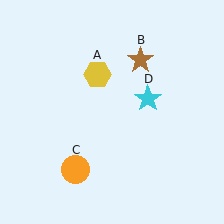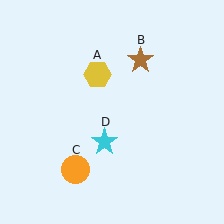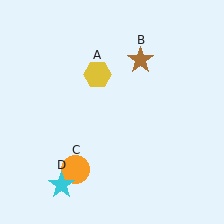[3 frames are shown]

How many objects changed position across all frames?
1 object changed position: cyan star (object D).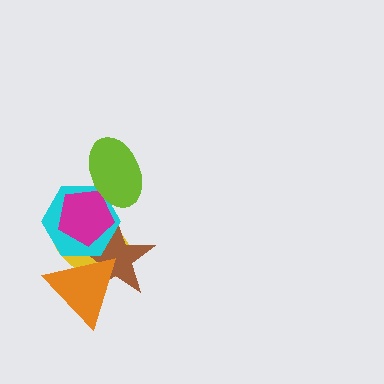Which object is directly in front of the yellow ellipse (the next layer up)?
The brown star is directly in front of the yellow ellipse.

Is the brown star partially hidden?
Yes, it is partially covered by another shape.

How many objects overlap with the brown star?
4 objects overlap with the brown star.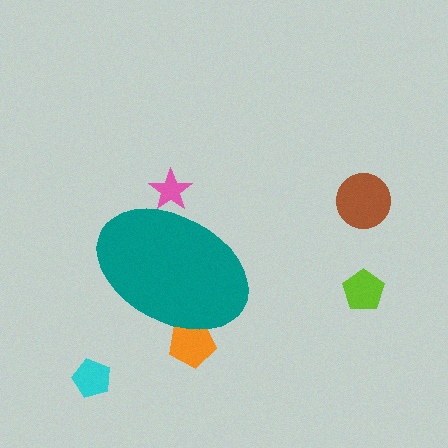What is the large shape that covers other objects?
A teal ellipse.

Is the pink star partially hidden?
Yes, the pink star is partially hidden behind the teal ellipse.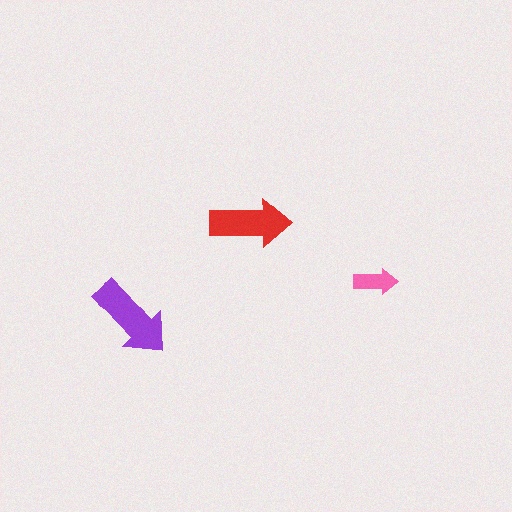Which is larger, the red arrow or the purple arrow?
The purple one.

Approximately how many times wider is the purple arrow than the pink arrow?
About 2 times wider.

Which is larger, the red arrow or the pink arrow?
The red one.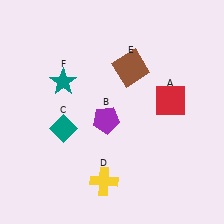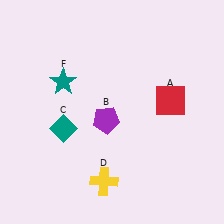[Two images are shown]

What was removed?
The brown square (E) was removed in Image 2.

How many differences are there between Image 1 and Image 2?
There is 1 difference between the two images.